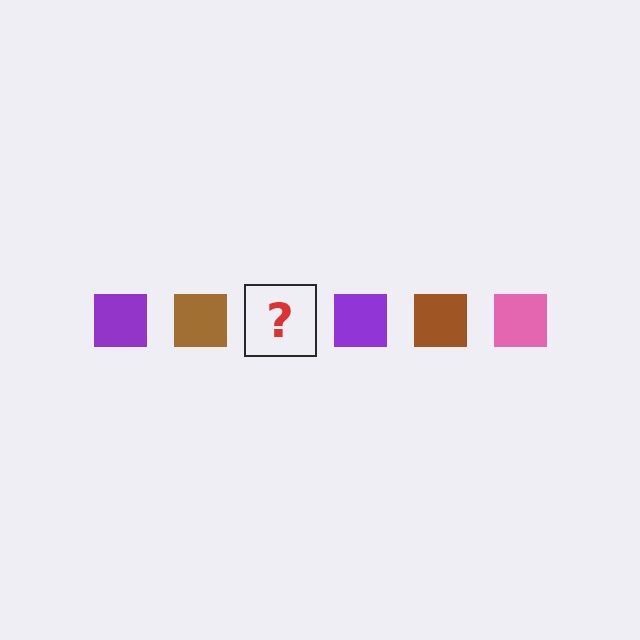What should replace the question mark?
The question mark should be replaced with a pink square.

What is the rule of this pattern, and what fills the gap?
The rule is that the pattern cycles through purple, brown, pink squares. The gap should be filled with a pink square.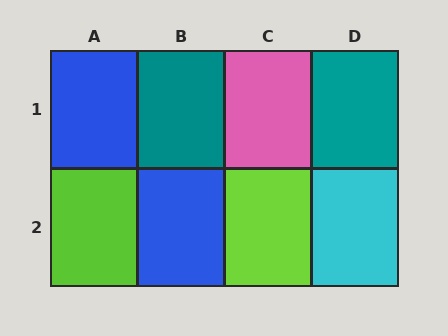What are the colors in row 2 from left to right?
Lime, blue, lime, cyan.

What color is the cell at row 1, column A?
Blue.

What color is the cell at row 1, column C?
Pink.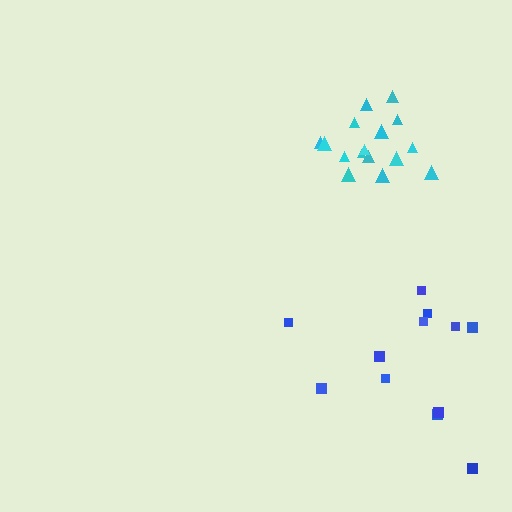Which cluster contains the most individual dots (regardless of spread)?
Cyan (16).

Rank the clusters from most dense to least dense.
cyan, blue.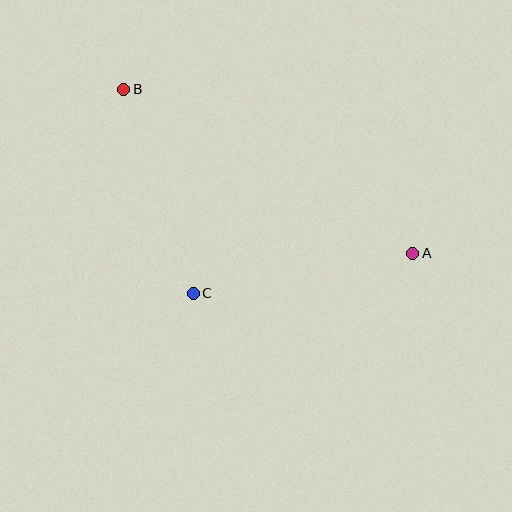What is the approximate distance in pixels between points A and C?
The distance between A and C is approximately 223 pixels.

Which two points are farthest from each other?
Points A and B are farthest from each other.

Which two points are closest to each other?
Points B and C are closest to each other.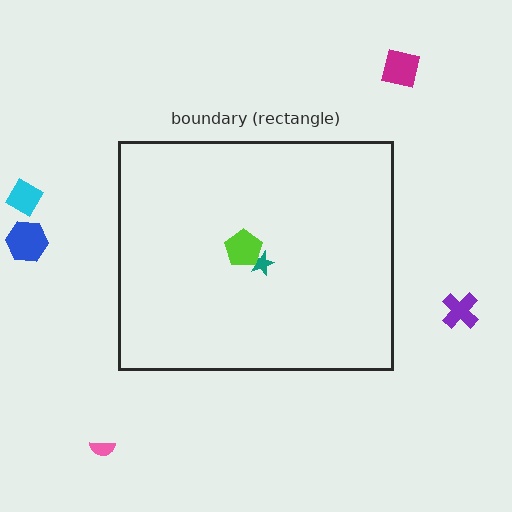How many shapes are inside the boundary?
2 inside, 5 outside.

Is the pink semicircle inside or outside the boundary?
Outside.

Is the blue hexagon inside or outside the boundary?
Outside.